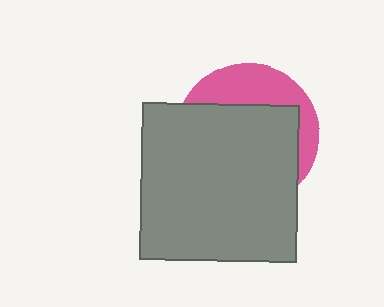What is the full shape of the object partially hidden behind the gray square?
The partially hidden object is a pink circle.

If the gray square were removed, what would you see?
You would see the complete pink circle.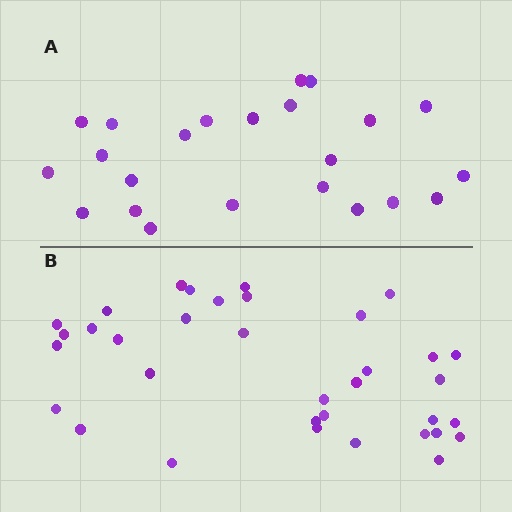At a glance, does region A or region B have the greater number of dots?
Region B (the bottom region) has more dots.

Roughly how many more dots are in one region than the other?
Region B has roughly 12 or so more dots than region A.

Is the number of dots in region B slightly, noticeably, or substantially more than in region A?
Region B has substantially more. The ratio is roughly 1.5 to 1.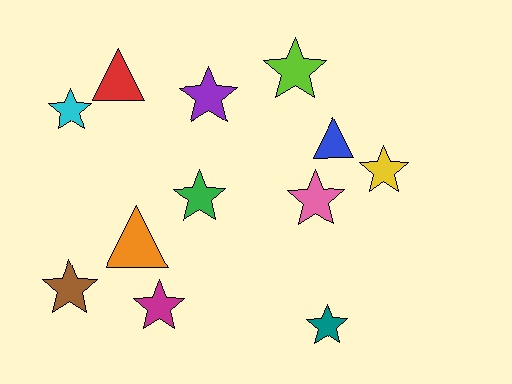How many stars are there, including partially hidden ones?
There are 9 stars.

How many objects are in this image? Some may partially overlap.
There are 12 objects.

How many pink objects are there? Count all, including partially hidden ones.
There is 1 pink object.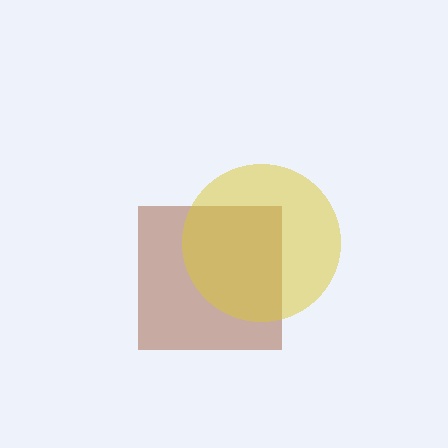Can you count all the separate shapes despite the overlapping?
Yes, there are 2 separate shapes.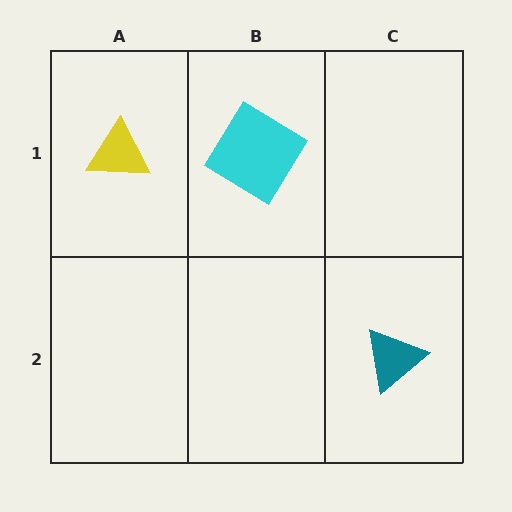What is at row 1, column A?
A yellow triangle.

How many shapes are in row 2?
1 shape.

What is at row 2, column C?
A teal triangle.